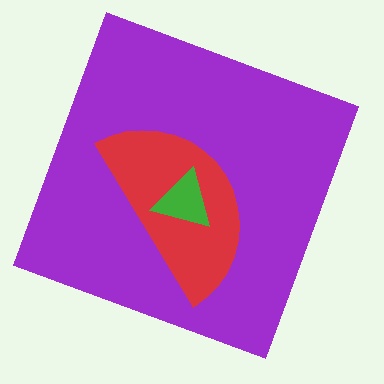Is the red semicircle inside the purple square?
Yes.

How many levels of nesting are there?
3.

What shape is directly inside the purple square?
The red semicircle.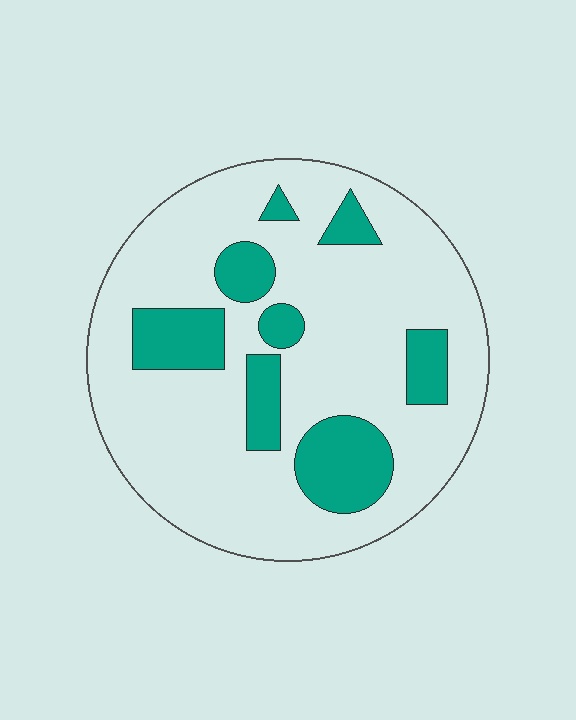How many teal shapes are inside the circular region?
8.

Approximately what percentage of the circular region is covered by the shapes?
Approximately 20%.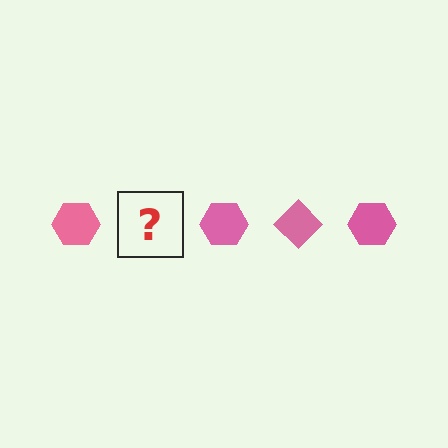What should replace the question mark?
The question mark should be replaced with a pink diamond.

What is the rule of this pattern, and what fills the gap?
The rule is that the pattern cycles through hexagon, diamond shapes in pink. The gap should be filled with a pink diamond.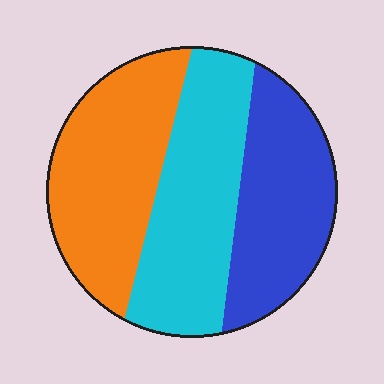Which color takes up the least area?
Blue, at roughly 30%.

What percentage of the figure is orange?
Orange covers 35% of the figure.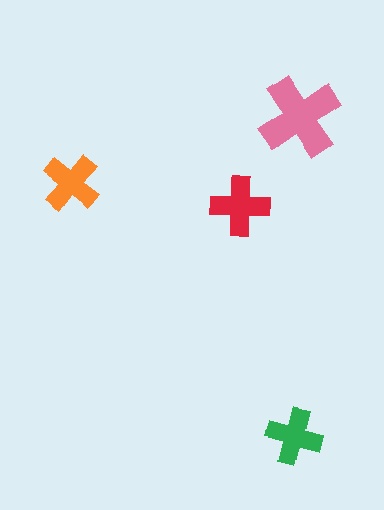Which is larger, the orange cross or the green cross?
The orange one.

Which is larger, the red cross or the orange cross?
The red one.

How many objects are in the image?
There are 4 objects in the image.